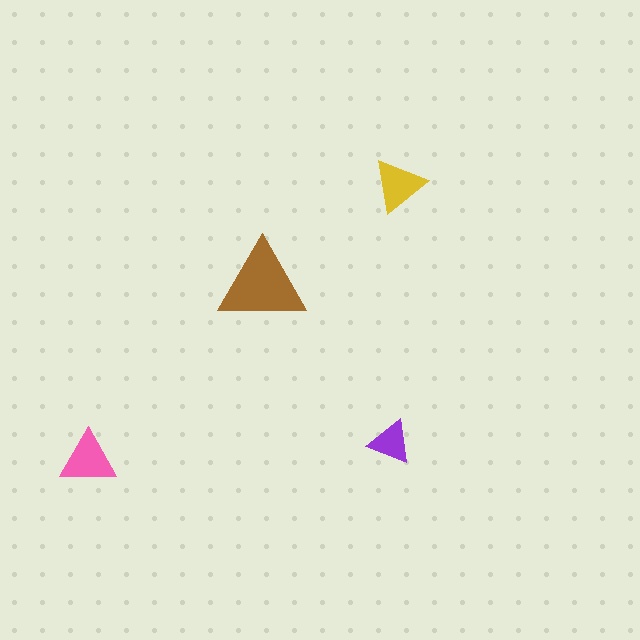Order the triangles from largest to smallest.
the brown one, the pink one, the yellow one, the purple one.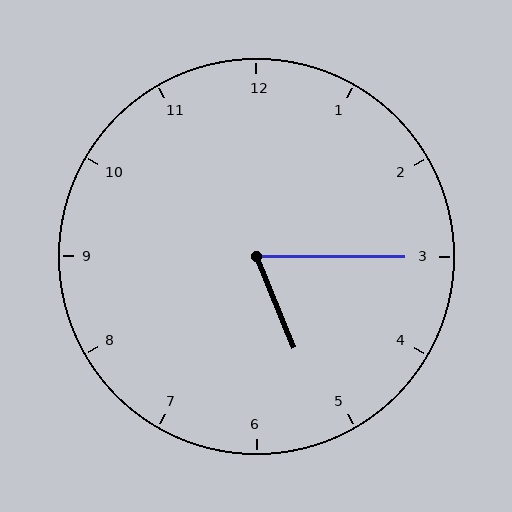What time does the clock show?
5:15.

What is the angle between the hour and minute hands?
Approximately 68 degrees.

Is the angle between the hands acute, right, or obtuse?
It is acute.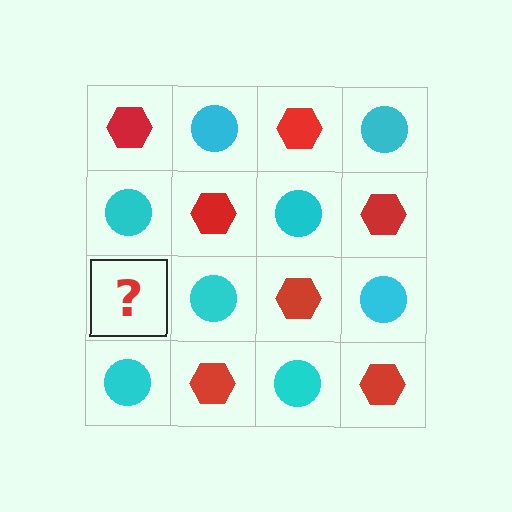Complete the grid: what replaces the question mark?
The question mark should be replaced with a red hexagon.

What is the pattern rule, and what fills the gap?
The rule is that it alternates red hexagon and cyan circle in a checkerboard pattern. The gap should be filled with a red hexagon.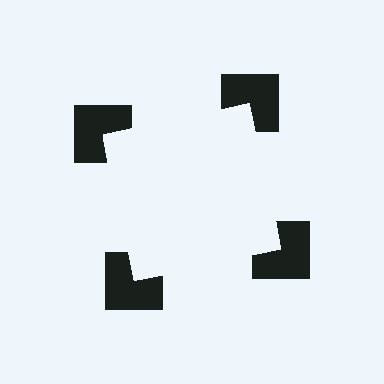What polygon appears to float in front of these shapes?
An illusory square — its edges are inferred from the aligned wedge cuts in the notched squares, not physically drawn.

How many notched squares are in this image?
There are 4 — one at each vertex of the illusory square.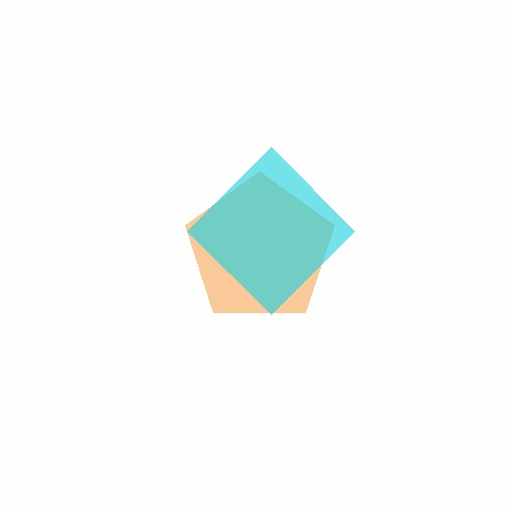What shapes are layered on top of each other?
The layered shapes are: an orange pentagon, a cyan diamond.